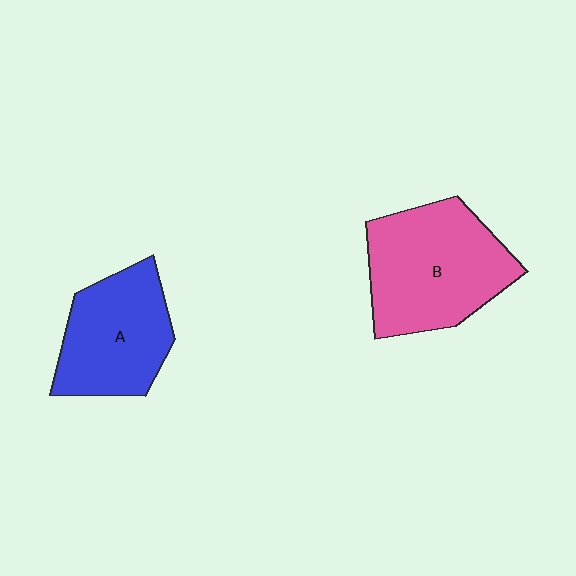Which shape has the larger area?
Shape B (pink).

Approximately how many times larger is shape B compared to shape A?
Approximately 1.3 times.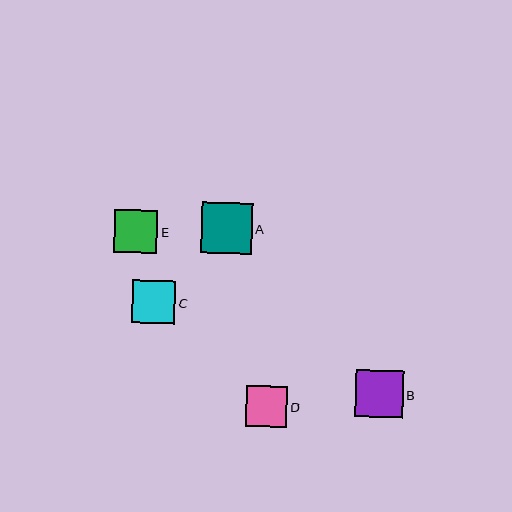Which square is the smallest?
Square D is the smallest with a size of approximately 41 pixels.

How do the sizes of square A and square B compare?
Square A and square B are approximately the same size.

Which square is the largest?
Square A is the largest with a size of approximately 51 pixels.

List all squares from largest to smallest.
From largest to smallest: A, B, E, C, D.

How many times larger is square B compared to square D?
Square B is approximately 1.2 times the size of square D.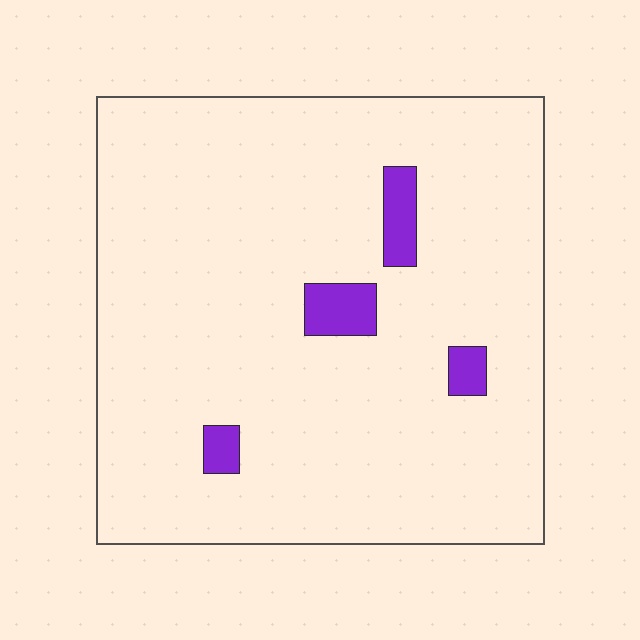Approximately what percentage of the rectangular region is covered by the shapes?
Approximately 5%.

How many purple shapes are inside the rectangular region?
4.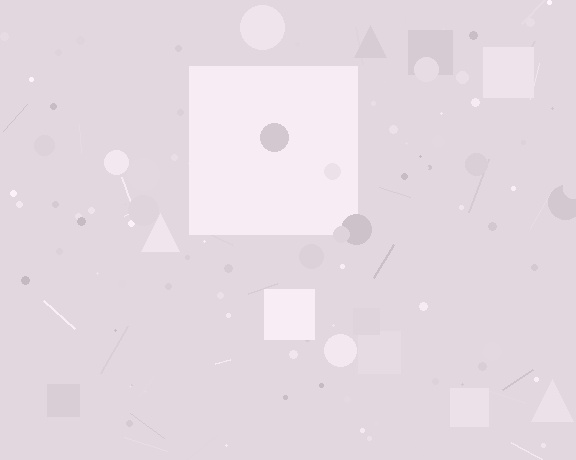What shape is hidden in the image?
A square is hidden in the image.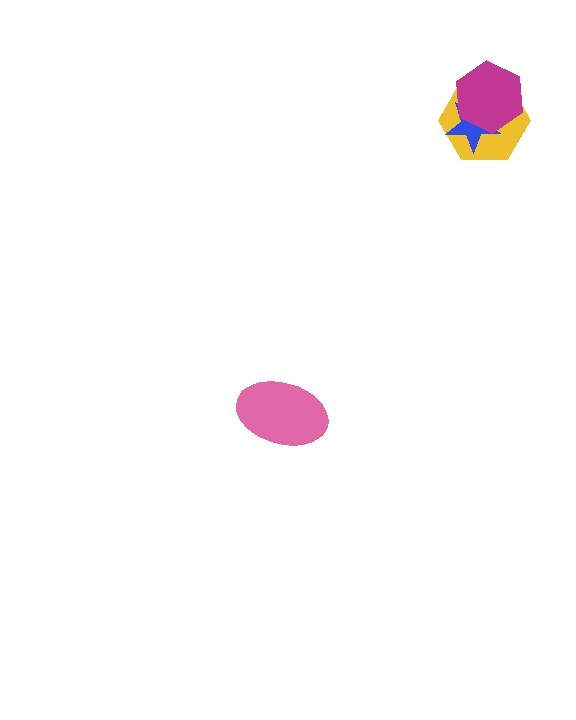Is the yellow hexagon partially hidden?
Yes, it is partially covered by another shape.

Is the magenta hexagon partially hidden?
No, no other shape covers it.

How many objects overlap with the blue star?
2 objects overlap with the blue star.